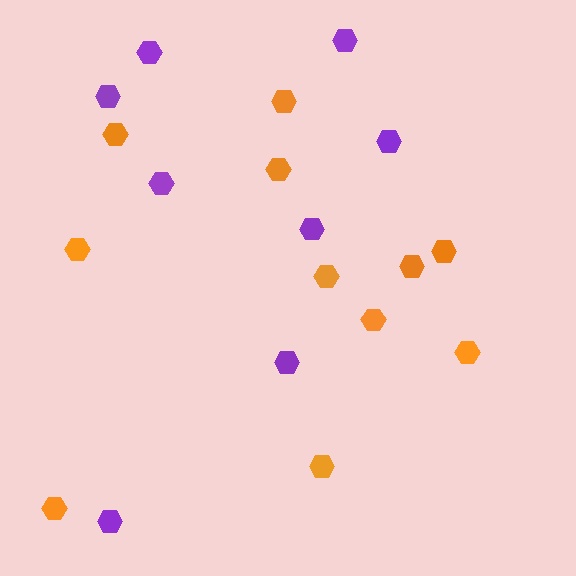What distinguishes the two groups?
There are 2 groups: one group of purple hexagons (8) and one group of orange hexagons (11).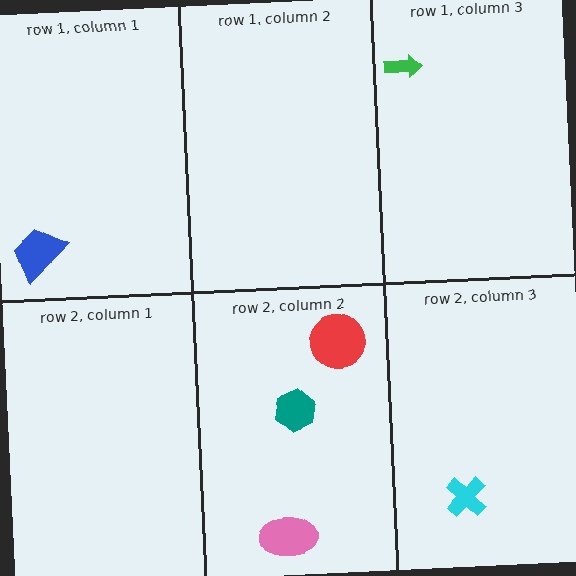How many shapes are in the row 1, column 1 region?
1.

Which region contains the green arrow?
The row 1, column 3 region.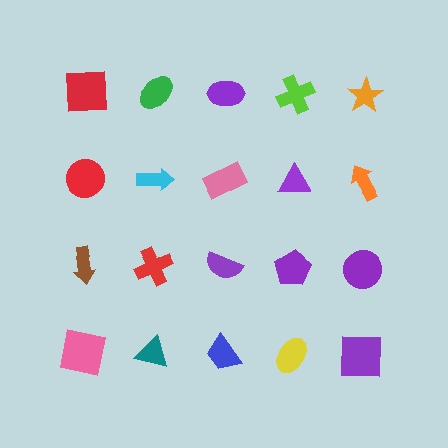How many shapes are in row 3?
5 shapes.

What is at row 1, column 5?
An orange star.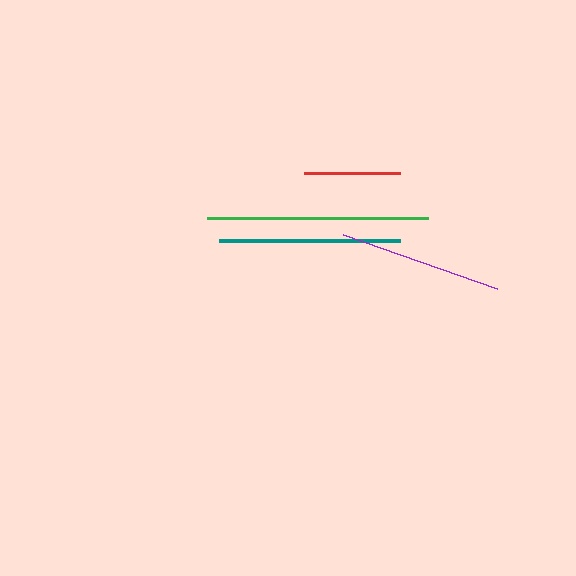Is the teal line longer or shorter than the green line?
The green line is longer than the teal line.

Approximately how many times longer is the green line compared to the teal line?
The green line is approximately 1.2 times the length of the teal line.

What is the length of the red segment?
The red segment is approximately 96 pixels long.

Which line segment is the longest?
The green line is the longest at approximately 222 pixels.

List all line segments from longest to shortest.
From longest to shortest: green, teal, purple, red.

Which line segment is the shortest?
The red line is the shortest at approximately 96 pixels.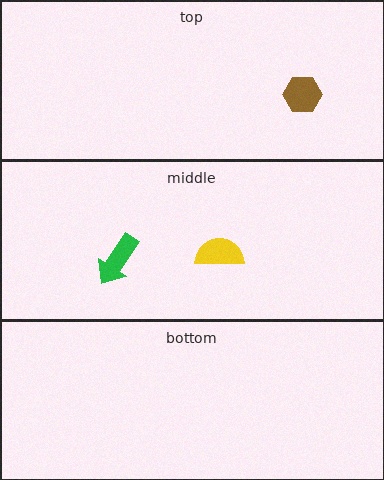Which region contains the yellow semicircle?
The middle region.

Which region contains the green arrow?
The middle region.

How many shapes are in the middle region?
2.